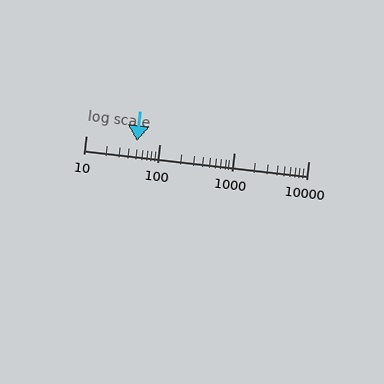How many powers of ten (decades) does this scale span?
The scale spans 3 decades, from 10 to 10000.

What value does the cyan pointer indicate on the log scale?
The pointer indicates approximately 49.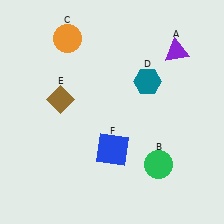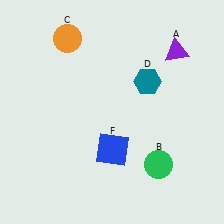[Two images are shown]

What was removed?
The brown diamond (E) was removed in Image 2.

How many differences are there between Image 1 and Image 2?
There is 1 difference between the two images.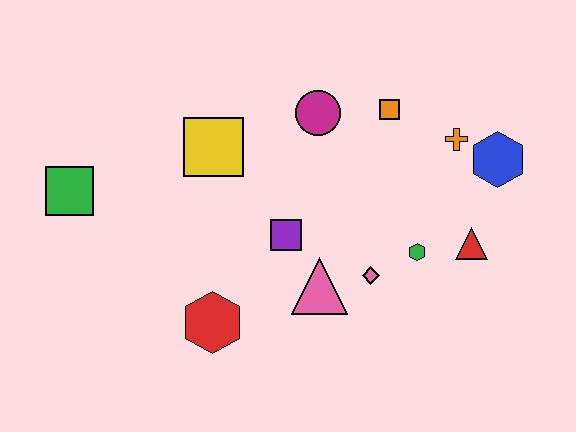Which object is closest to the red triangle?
The green hexagon is closest to the red triangle.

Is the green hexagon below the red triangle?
Yes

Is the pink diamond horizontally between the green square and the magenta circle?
No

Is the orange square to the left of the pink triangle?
No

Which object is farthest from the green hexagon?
The green square is farthest from the green hexagon.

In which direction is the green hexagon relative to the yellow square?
The green hexagon is to the right of the yellow square.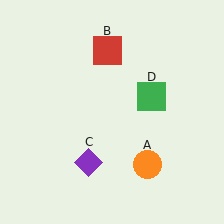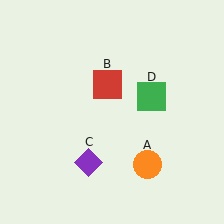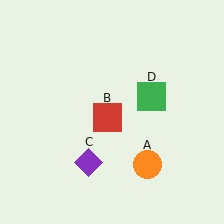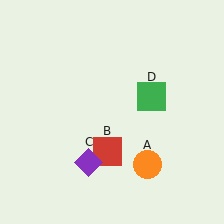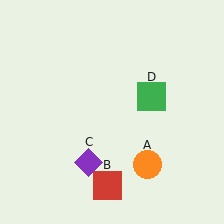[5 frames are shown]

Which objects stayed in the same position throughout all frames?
Orange circle (object A) and purple diamond (object C) and green square (object D) remained stationary.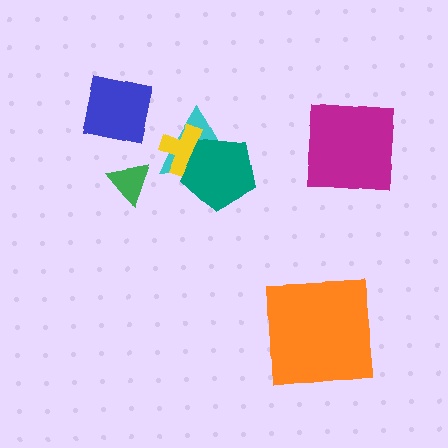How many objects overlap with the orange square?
0 objects overlap with the orange square.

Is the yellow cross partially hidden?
Yes, it is partially covered by another shape.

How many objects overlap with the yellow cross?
2 objects overlap with the yellow cross.